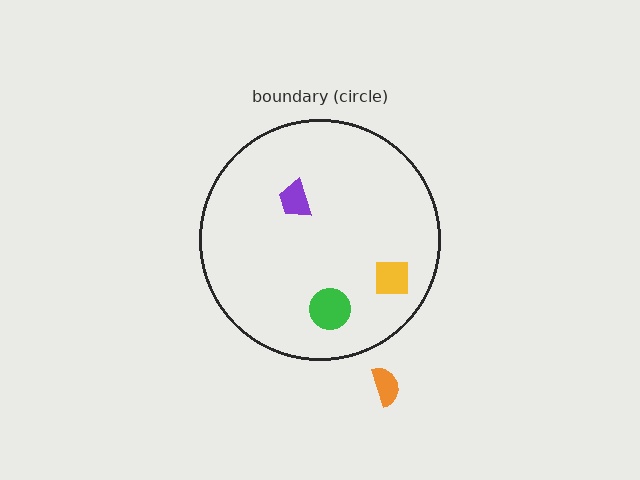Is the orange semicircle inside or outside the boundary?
Outside.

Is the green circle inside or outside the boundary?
Inside.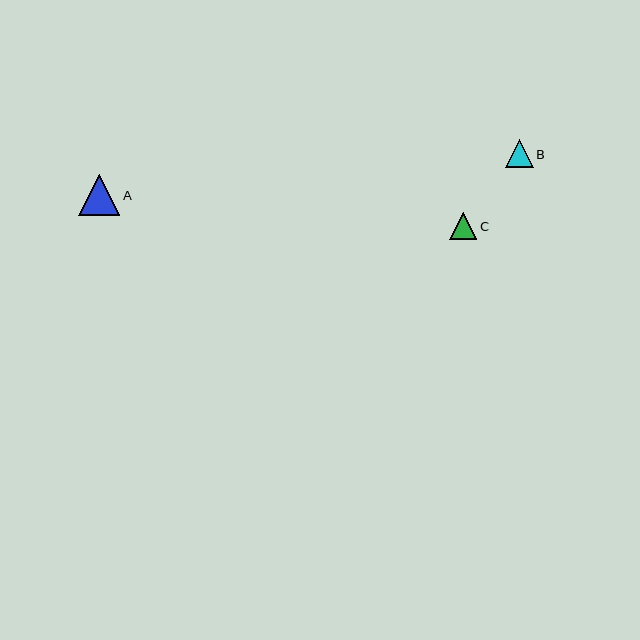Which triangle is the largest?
Triangle A is the largest with a size of approximately 41 pixels.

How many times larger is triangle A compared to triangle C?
Triangle A is approximately 1.5 times the size of triangle C.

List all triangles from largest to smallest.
From largest to smallest: A, B, C.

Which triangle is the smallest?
Triangle C is the smallest with a size of approximately 27 pixels.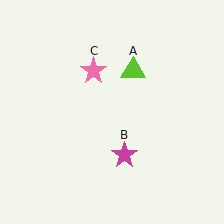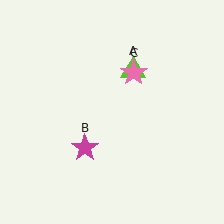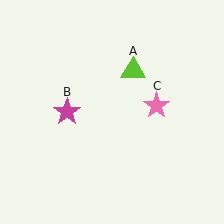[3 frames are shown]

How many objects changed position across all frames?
2 objects changed position: magenta star (object B), pink star (object C).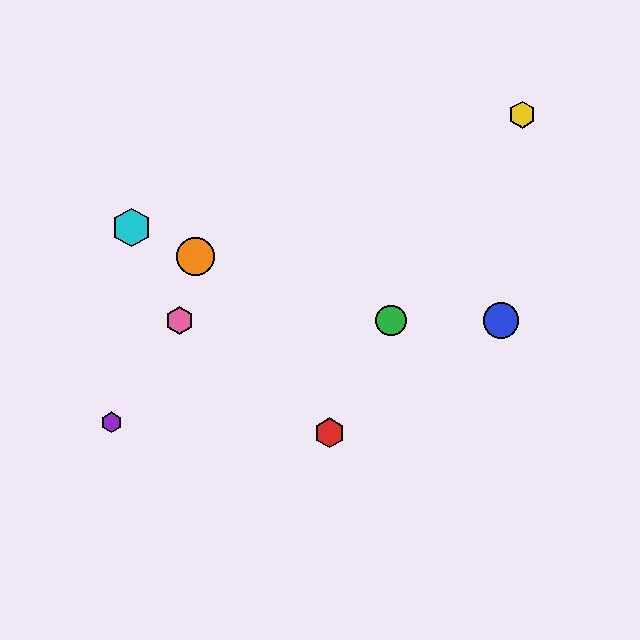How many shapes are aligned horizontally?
3 shapes (the blue circle, the green circle, the pink hexagon) are aligned horizontally.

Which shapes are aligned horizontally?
The blue circle, the green circle, the pink hexagon are aligned horizontally.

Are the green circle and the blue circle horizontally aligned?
Yes, both are at y≈320.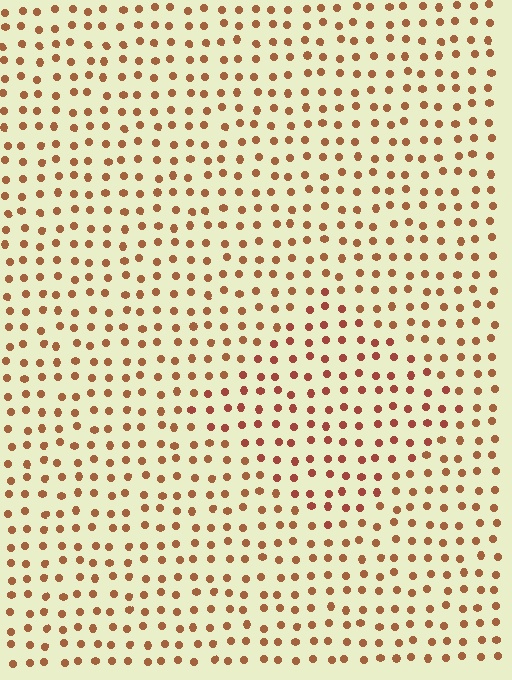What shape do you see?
I see a diamond.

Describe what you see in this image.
The image is filled with small brown elements in a uniform arrangement. A diamond-shaped region is visible where the elements are tinted to a slightly different hue, forming a subtle color boundary.